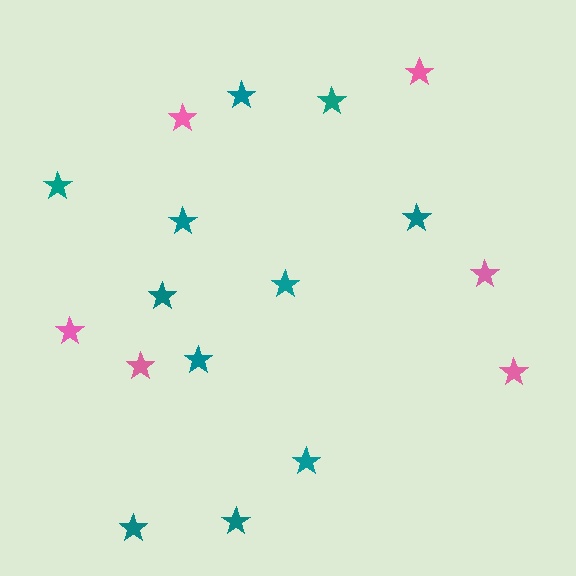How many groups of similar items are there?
There are 2 groups: one group of teal stars (11) and one group of pink stars (6).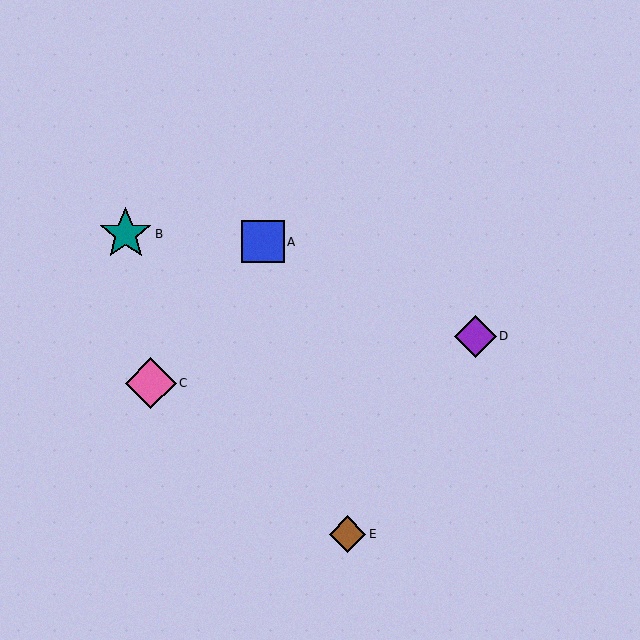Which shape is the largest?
The teal star (labeled B) is the largest.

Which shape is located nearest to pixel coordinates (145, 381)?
The pink diamond (labeled C) at (151, 383) is nearest to that location.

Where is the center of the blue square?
The center of the blue square is at (263, 242).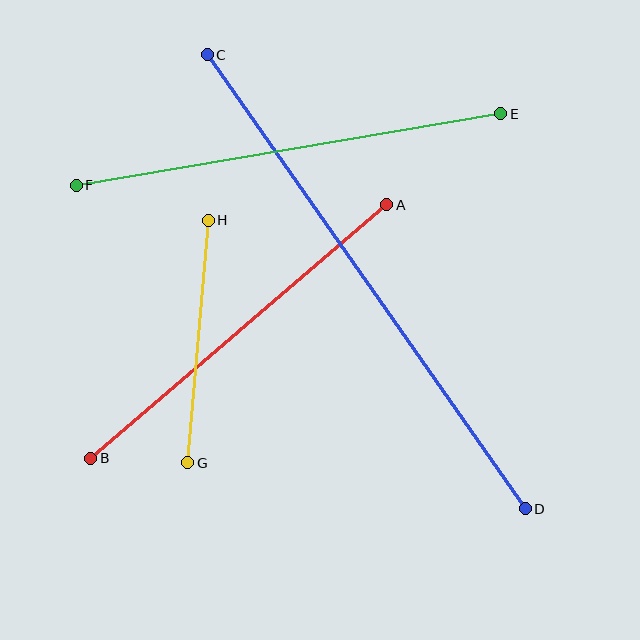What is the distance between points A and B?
The distance is approximately 390 pixels.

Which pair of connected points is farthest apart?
Points C and D are farthest apart.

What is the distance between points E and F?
The distance is approximately 430 pixels.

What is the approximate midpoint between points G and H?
The midpoint is at approximately (198, 341) pixels.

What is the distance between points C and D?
The distance is approximately 554 pixels.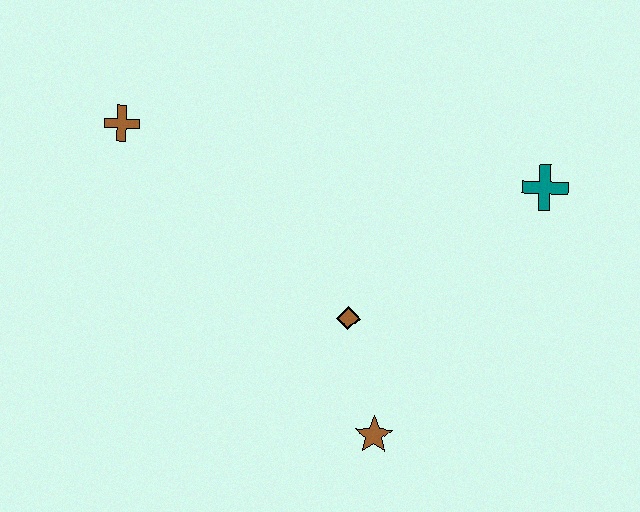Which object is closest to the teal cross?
The brown diamond is closest to the teal cross.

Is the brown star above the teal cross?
No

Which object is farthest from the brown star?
The brown cross is farthest from the brown star.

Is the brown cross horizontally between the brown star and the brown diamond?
No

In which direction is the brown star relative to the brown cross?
The brown star is below the brown cross.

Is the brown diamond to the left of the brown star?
Yes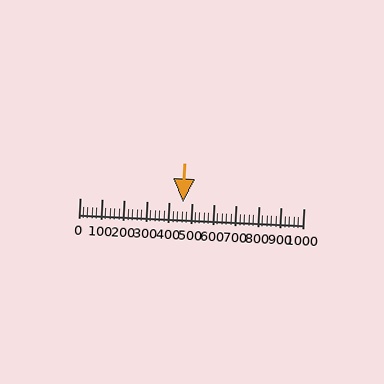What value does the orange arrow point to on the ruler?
The orange arrow points to approximately 460.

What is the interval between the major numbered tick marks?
The major tick marks are spaced 100 units apart.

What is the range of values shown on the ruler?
The ruler shows values from 0 to 1000.